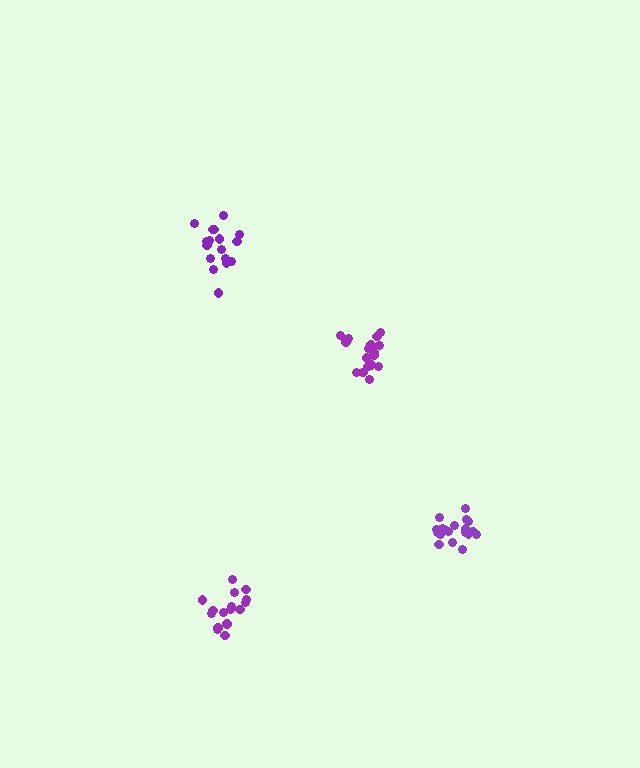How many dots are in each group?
Group 1: 19 dots, Group 2: 16 dots, Group 3: 17 dots, Group 4: 18 dots (70 total).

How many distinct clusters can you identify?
There are 4 distinct clusters.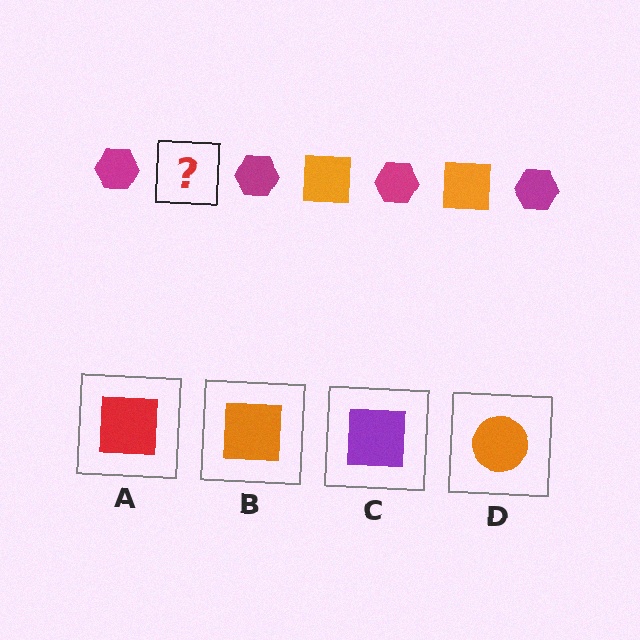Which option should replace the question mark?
Option B.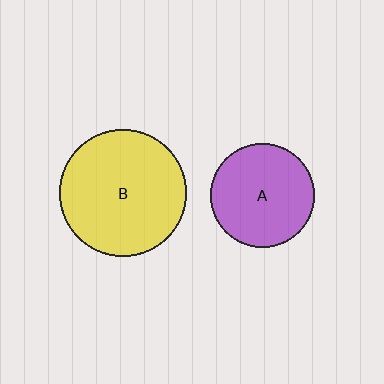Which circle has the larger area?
Circle B (yellow).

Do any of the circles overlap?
No, none of the circles overlap.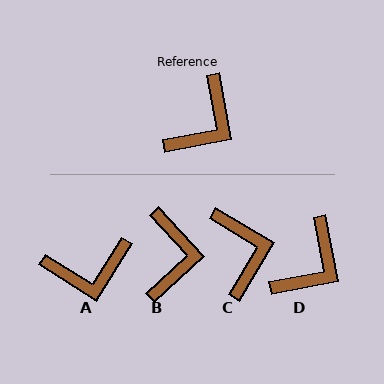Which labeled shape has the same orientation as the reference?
D.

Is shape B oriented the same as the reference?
No, it is off by about 32 degrees.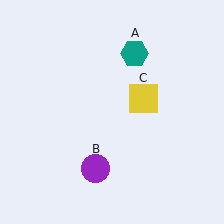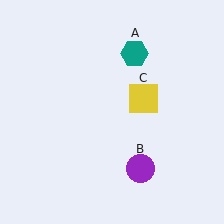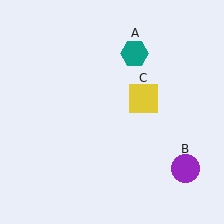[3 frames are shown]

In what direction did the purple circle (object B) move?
The purple circle (object B) moved right.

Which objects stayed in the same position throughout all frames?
Teal hexagon (object A) and yellow square (object C) remained stationary.